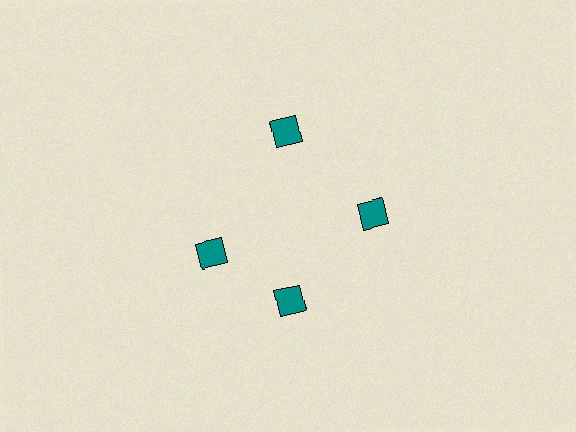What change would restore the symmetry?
The symmetry would be restored by rotating it back into even spacing with its neighbors so that all 4 diamonds sit at equal angles and equal distance from the center.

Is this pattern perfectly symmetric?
No. The 4 teal diamonds are arranged in a ring, but one element near the 9 o'clock position is rotated out of alignment along the ring, breaking the 4-fold rotational symmetry.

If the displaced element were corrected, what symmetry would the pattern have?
It would have 4-fold rotational symmetry — the pattern would map onto itself every 90 degrees.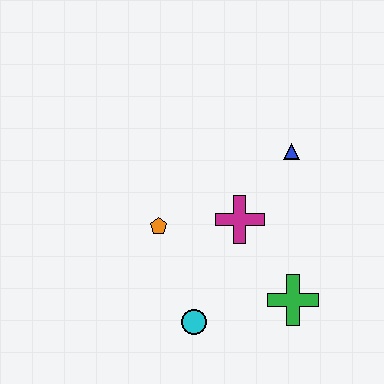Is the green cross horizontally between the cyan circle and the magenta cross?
No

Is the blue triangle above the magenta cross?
Yes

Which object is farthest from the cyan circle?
The blue triangle is farthest from the cyan circle.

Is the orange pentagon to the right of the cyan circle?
No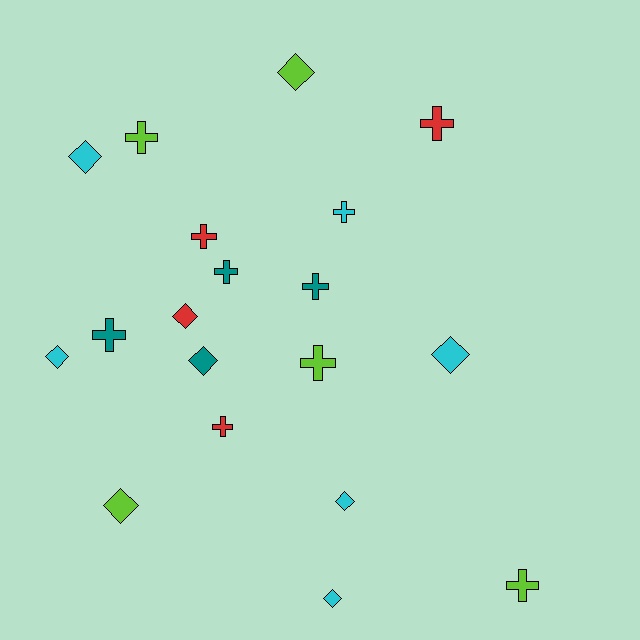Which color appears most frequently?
Cyan, with 6 objects.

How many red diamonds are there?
There is 1 red diamond.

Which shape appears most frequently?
Cross, with 10 objects.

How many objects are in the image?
There are 19 objects.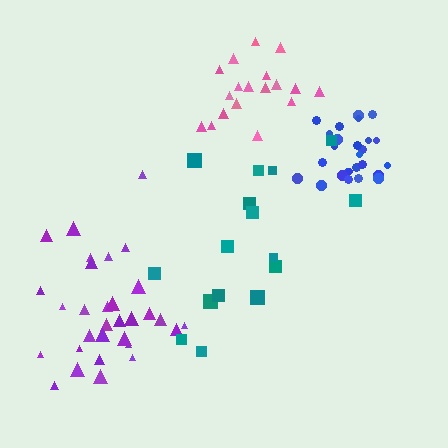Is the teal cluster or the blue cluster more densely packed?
Blue.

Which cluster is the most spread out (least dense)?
Teal.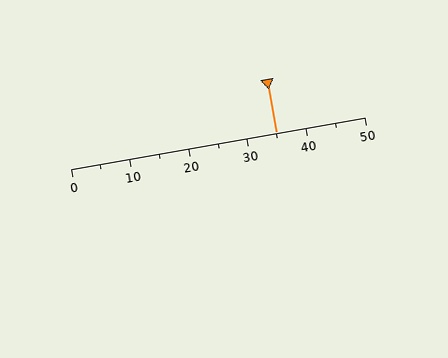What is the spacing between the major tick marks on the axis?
The major ticks are spaced 10 apart.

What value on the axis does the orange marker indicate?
The marker indicates approximately 35.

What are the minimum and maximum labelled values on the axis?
The axis runs from 0 to 50.